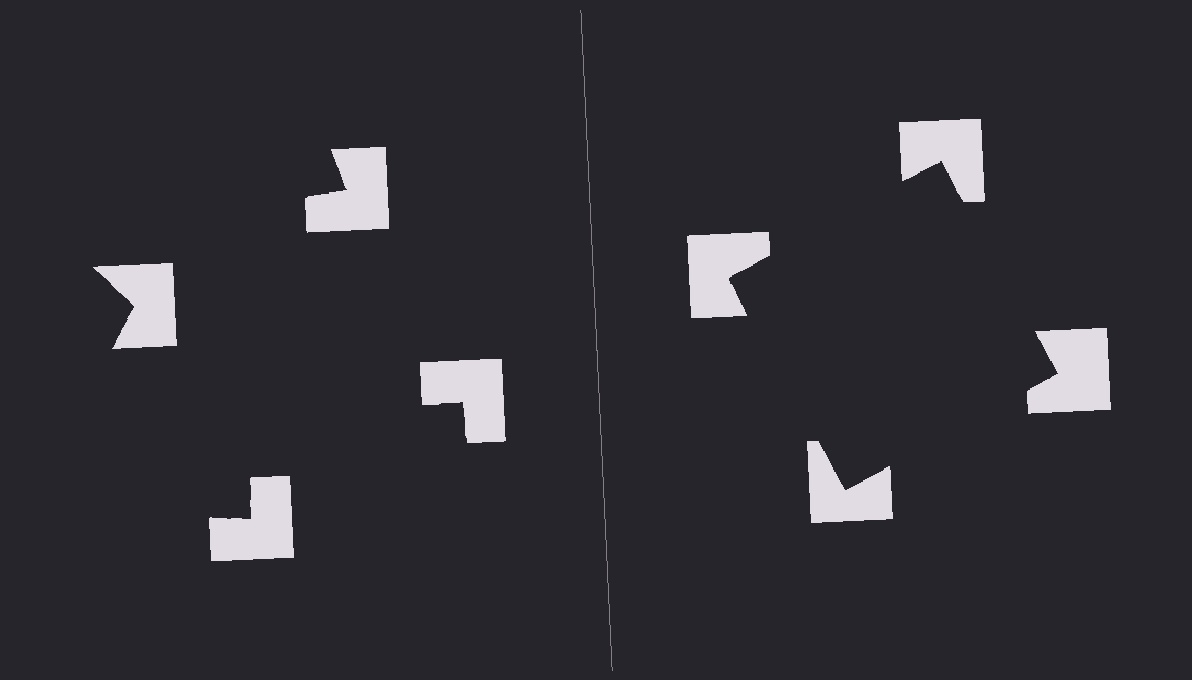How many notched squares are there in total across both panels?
8 — 4 on each side.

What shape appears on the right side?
An illusory square.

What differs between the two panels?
The notched squares are positioned identically on both sides; only the wedge orientations differ. On the right they align to a square; on the left they are misaligned.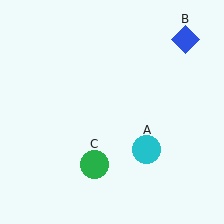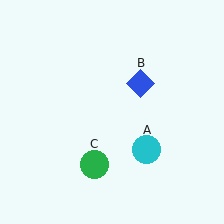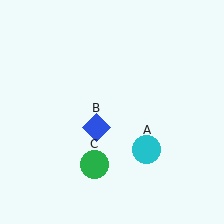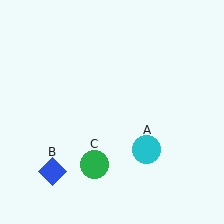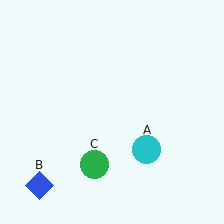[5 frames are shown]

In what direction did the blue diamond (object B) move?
The blue diamond (object B) moved down and to the left.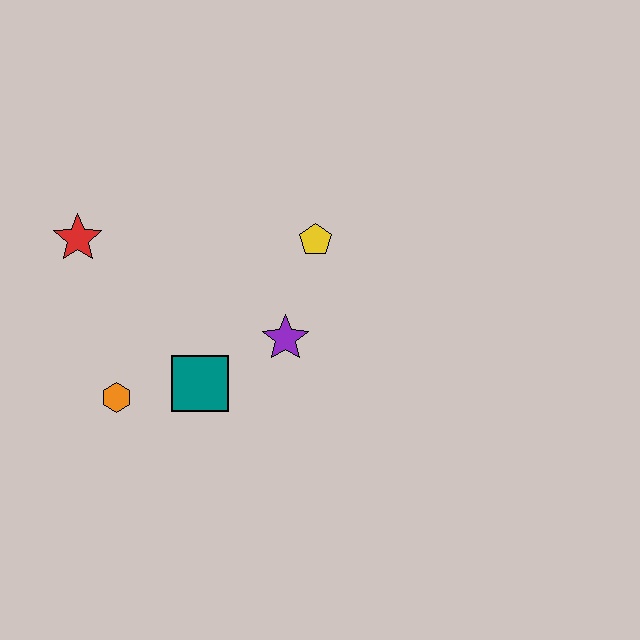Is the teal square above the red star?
No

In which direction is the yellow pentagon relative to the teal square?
The yellow pentagon is above the teal square.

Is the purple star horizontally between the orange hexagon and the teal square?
No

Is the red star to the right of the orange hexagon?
No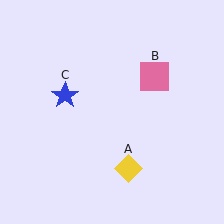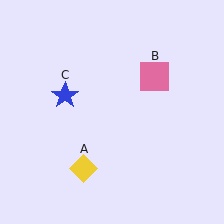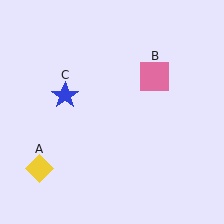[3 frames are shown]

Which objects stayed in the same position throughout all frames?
Pink square (object B) and blue star (object C) remained stationary.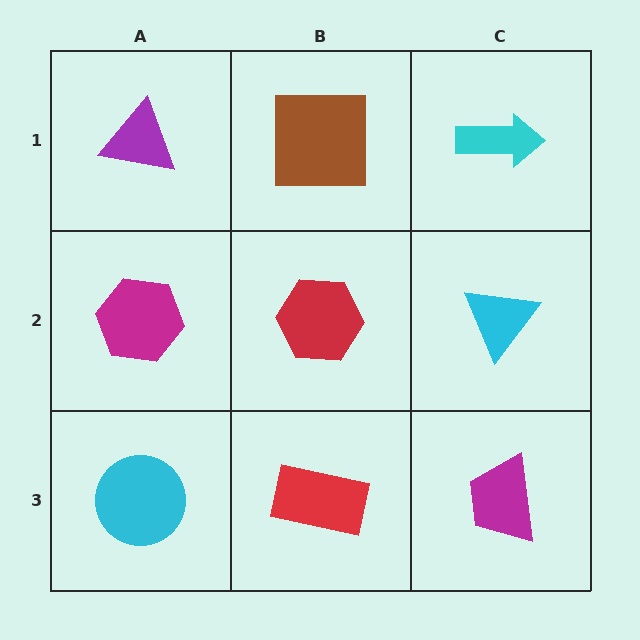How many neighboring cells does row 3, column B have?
3.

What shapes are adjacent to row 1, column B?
A red hexagon (row 2, column B), a purple triangle (row 1, column A), a cyan arrow (row 1, column C).